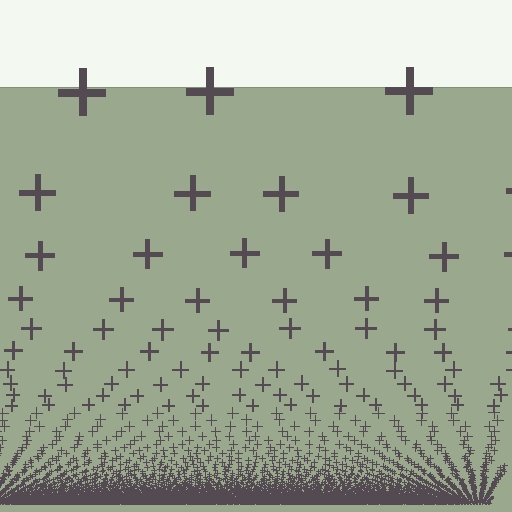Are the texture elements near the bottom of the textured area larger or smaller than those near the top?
Smaller. The gradient is inverted — elements near the bottom are smaller and denser.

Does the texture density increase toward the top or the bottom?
Density increases toward the bottom.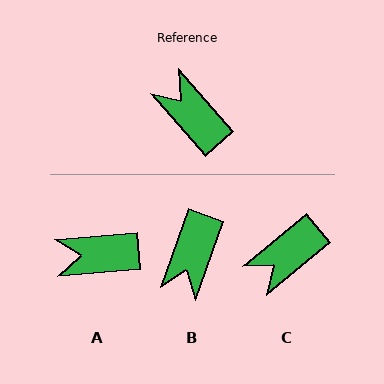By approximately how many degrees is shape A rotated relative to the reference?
Approximately 53 degrees counter-clockwise.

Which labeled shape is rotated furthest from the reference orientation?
B, about 119 degrees away.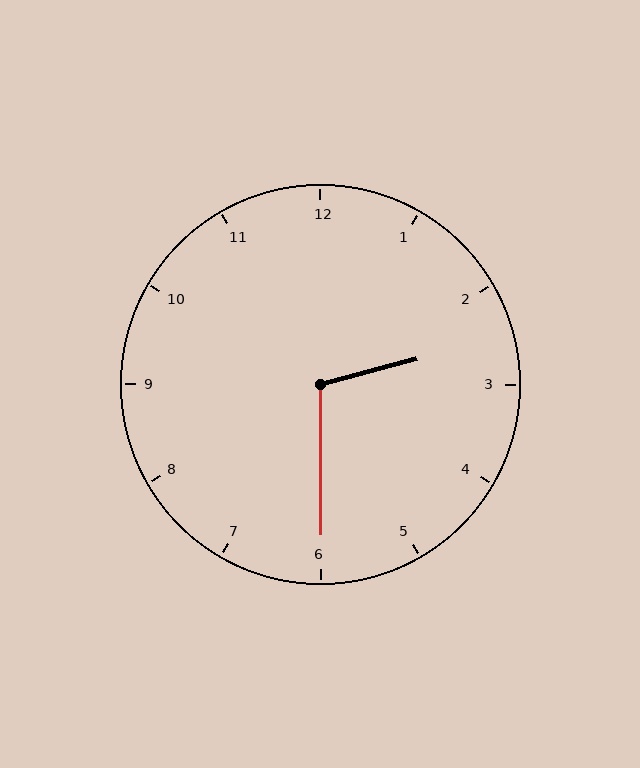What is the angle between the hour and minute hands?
Approximately 105 degrees.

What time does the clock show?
2:30.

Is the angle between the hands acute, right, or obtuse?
It is obtuse.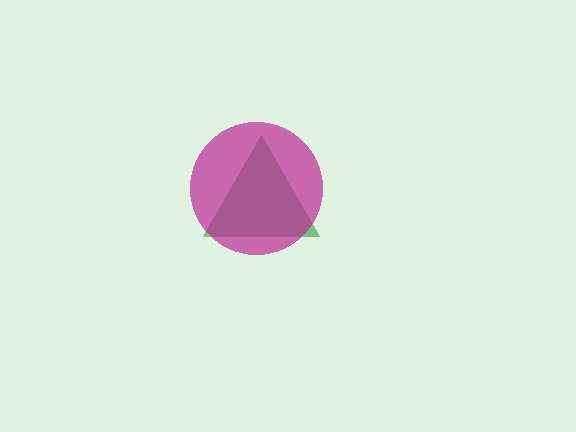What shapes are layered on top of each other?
The layered shapes are: a green triangle, a magenta circle.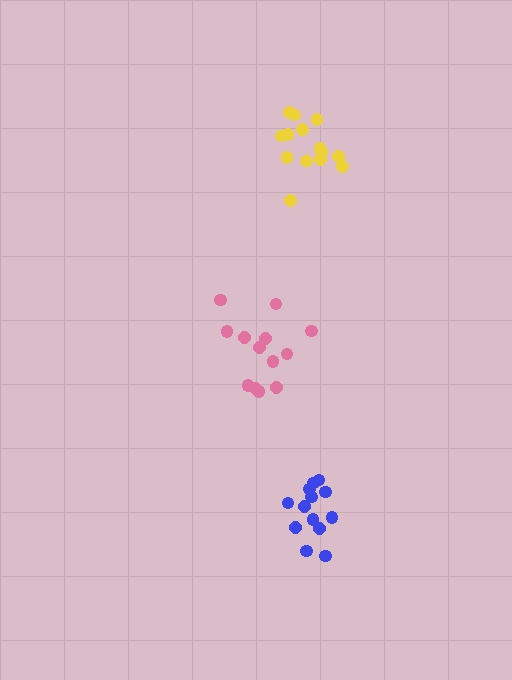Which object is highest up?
The yellow cluster is topmost.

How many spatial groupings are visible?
There are 3 spatial groupings.